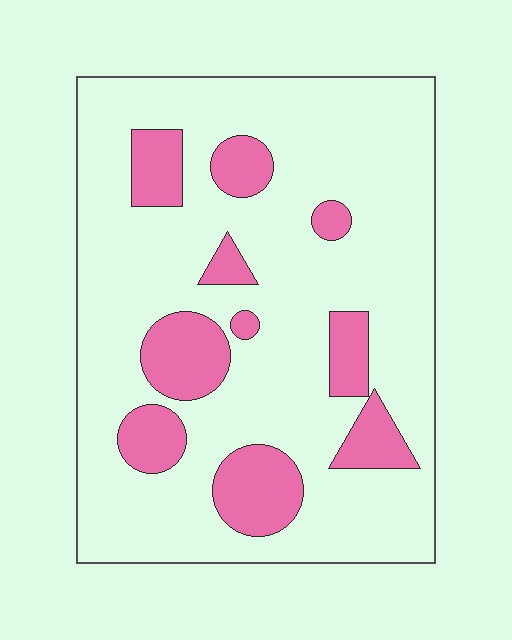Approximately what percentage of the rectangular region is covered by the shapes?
Approximately 20%.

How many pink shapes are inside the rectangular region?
10.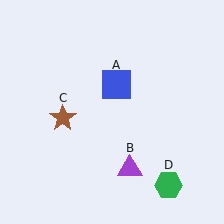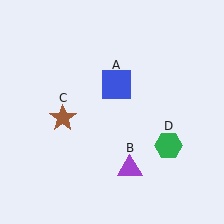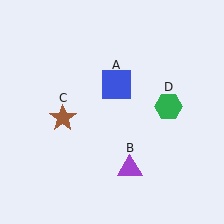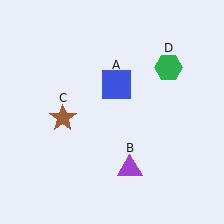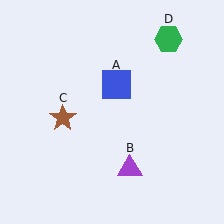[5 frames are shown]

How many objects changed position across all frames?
1 object changed position: green hexagon (object D).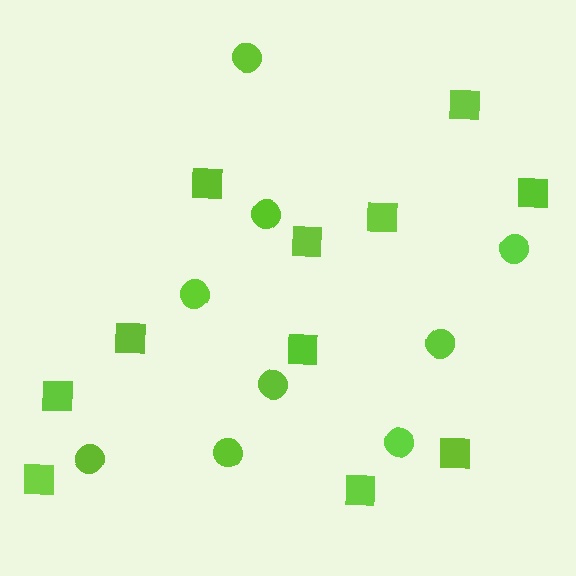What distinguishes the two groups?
There are 2 groups: one group of circles (9) and one group of squares (11).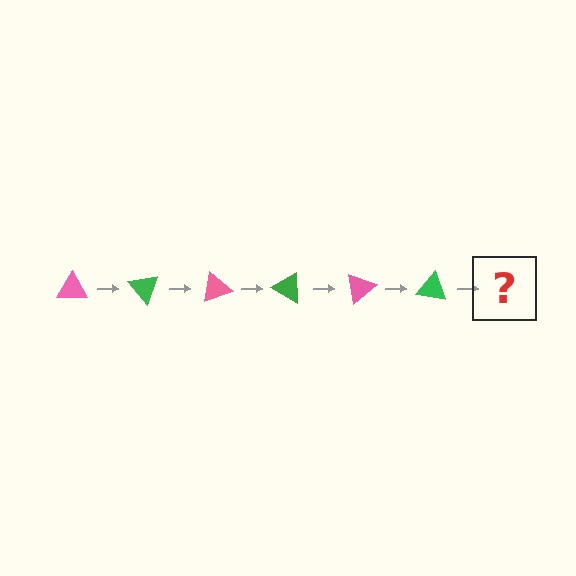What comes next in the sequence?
The next element should be a pink triangle, rotated 300 degrees from the start.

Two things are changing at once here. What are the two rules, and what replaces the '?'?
The two rules are that it rotates 50 degrees each step and the color cycles through pink and green. The '?' should be a pink triangle, rotated 300 degrees from the start.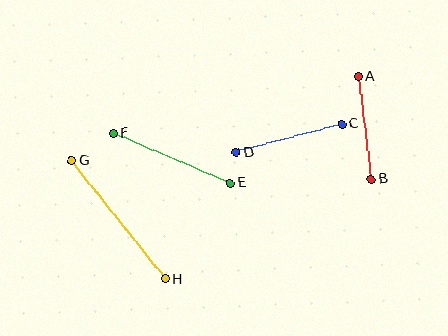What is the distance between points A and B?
The distance is approximately 103 pixels.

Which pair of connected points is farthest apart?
Points G and H are farthest apart.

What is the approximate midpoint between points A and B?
The midpoint is at approximately (365, 128) pixels.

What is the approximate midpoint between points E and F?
The midpoint is at approximately (172, 158) pixels.